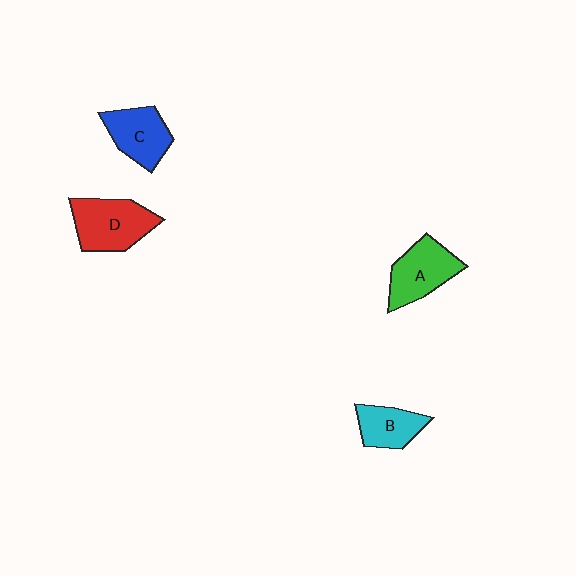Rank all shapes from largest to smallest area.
From largest to smallest: D (red), A (green), C (blue), B (cyan).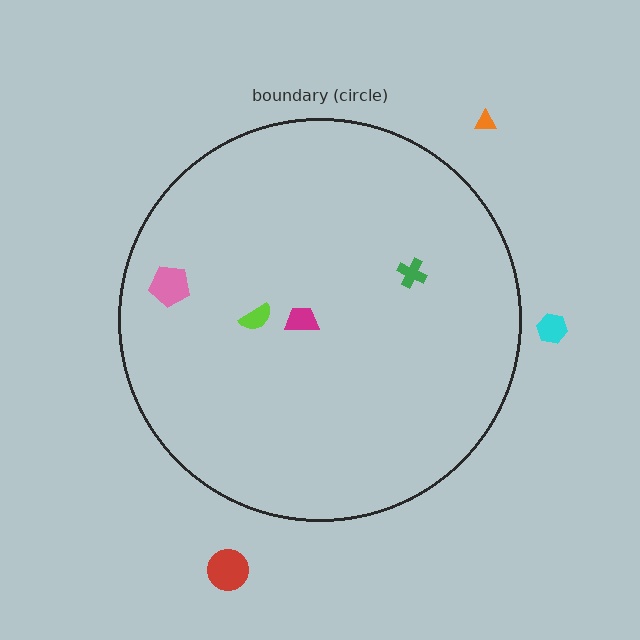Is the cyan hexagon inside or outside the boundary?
Outside.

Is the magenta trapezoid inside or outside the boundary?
Inside.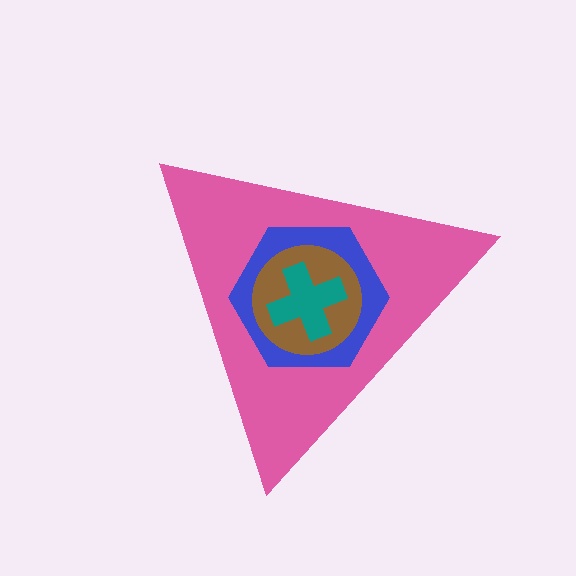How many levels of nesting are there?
4.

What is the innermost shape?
The teal cross.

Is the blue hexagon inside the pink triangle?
Yes.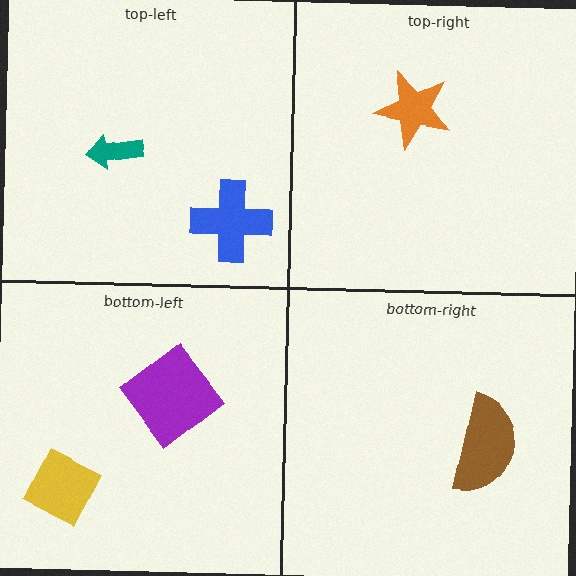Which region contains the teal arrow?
The top-left region.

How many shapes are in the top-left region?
2.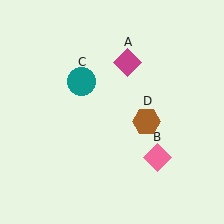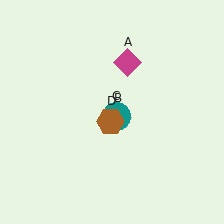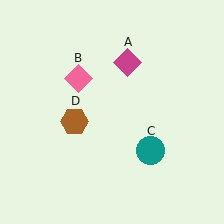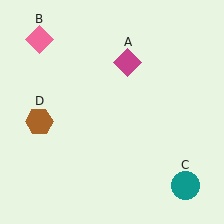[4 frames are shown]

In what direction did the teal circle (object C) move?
The teal circle (object C) moved down and to the right.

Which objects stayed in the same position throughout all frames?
Magenta diamond (object A) remained stationary.